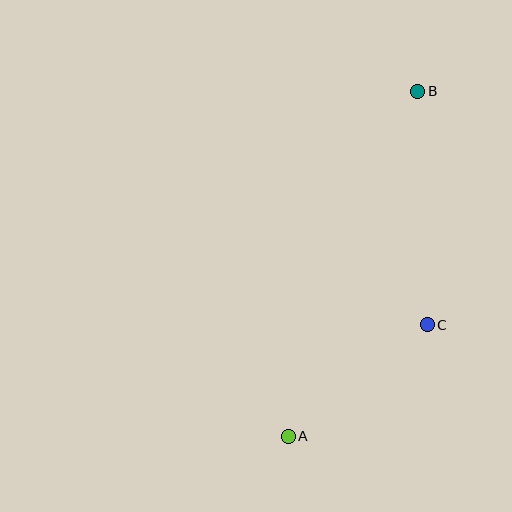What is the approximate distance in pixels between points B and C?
The distance between B and C is approximately 234 pixels.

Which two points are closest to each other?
Points A and C are closest to each other.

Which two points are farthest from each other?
Points A and B are farthest from each other.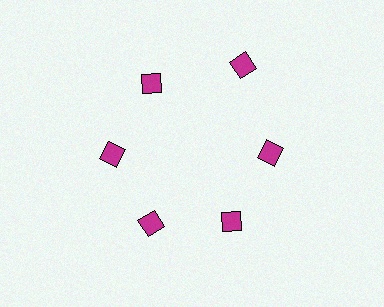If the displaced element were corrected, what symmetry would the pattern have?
It would have 6-fold rotational symmetry — the pattern would map onto itself every 60 degrees.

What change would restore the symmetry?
The symmetry would be restored by moving it inward, back onto the ring so that all 6 diamonds sit at equal angles and equal distance from the center.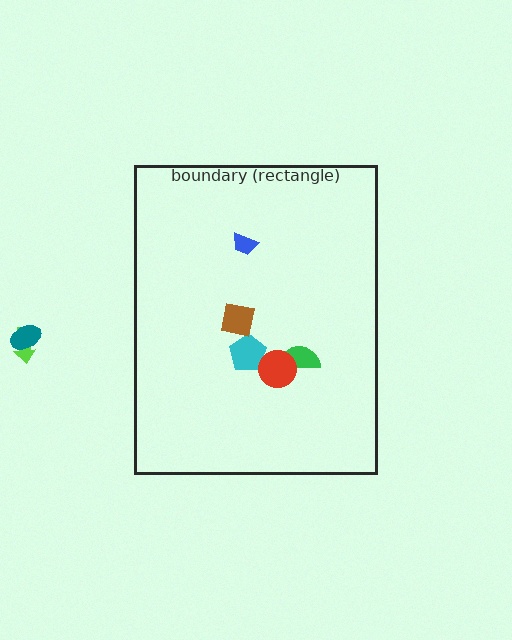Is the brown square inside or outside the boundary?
Inside.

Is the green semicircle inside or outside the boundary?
Inside.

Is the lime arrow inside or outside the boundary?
Outside.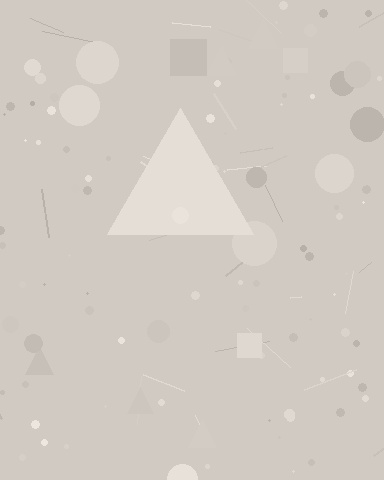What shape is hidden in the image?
A triangle is hidden in the image.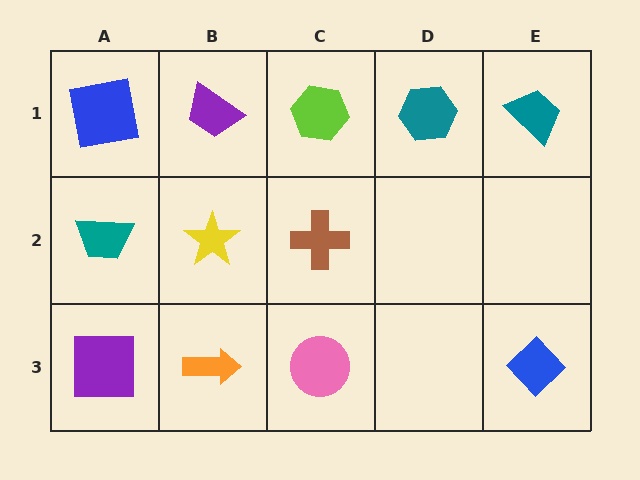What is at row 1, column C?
A lime hexagon.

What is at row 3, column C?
A pink circle.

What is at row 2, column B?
A yellow star.